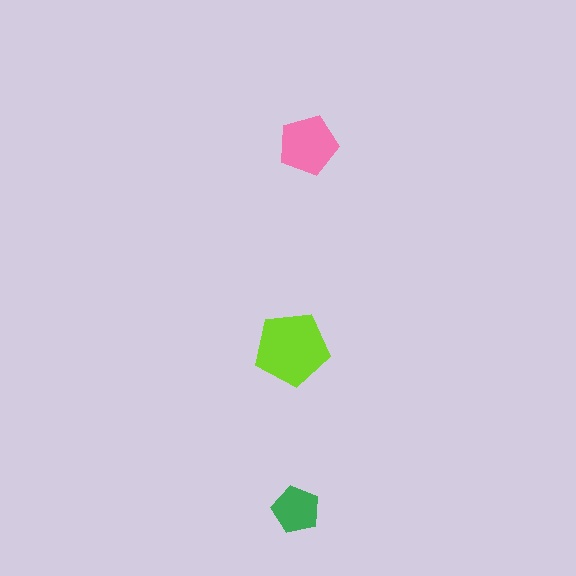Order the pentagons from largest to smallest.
the lime one, the pink one, the green one.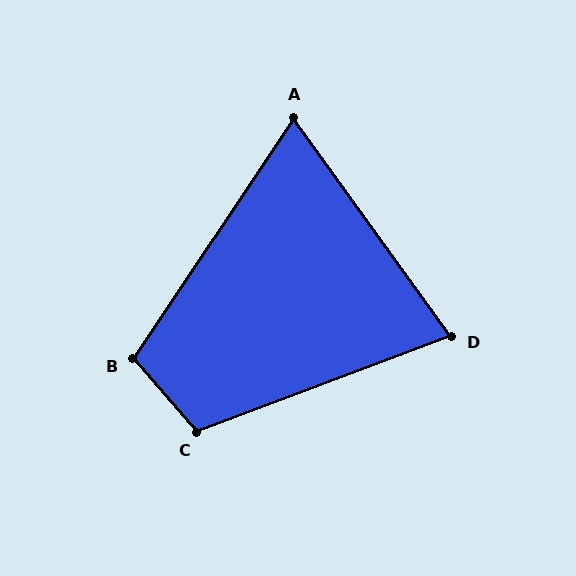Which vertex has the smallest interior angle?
A, at approximately 70 degrees.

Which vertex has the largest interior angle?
C, at approximately 110 degrees.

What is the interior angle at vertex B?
Approximately 105 degrees (obtuse).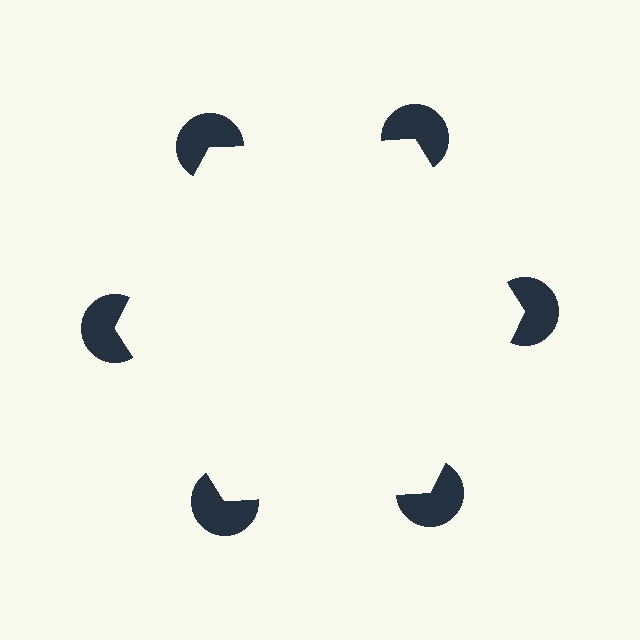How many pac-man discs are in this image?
There are 6 — one at each vertex of the illusory hexagon.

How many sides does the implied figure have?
6 sides.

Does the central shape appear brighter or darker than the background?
It typically appears slightly brighter than the background, even though no actual brightness change is drawn.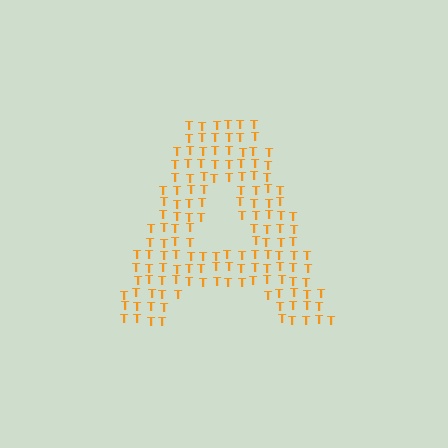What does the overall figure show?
The overall figure shows the letter A.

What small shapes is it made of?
It is made of small letter T's.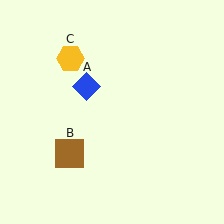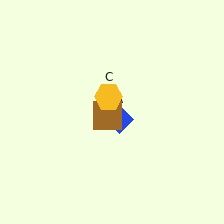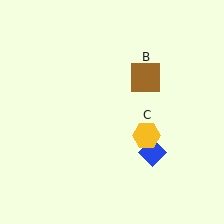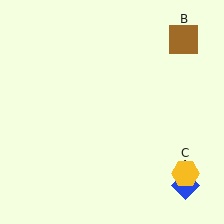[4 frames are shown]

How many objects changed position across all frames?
3 objects changed position: blue diamond (object A), brown square (object B), yellow hexagon (object C).